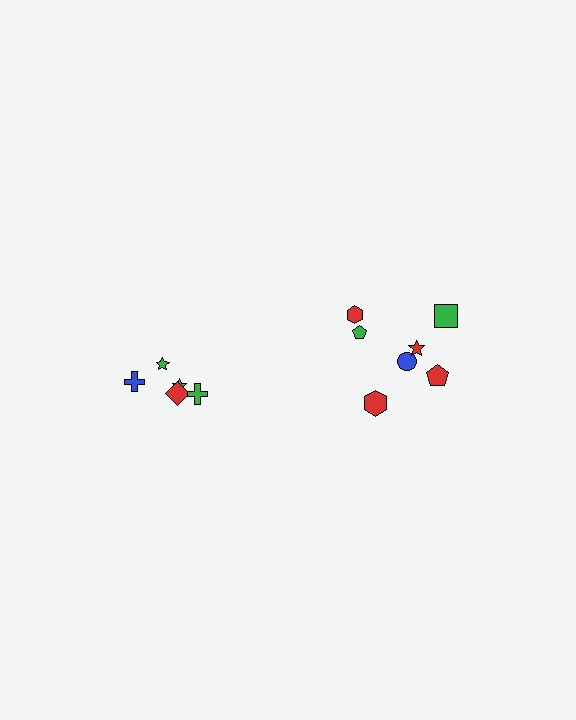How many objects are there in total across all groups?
There are 12 objects.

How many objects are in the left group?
There are 5 objects.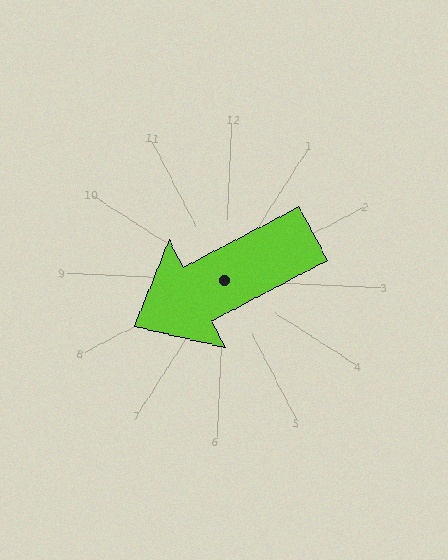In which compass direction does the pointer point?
Southwest.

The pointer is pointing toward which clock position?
Roughly 8 o'clock.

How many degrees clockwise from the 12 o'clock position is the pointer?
Approximately 240 degrees.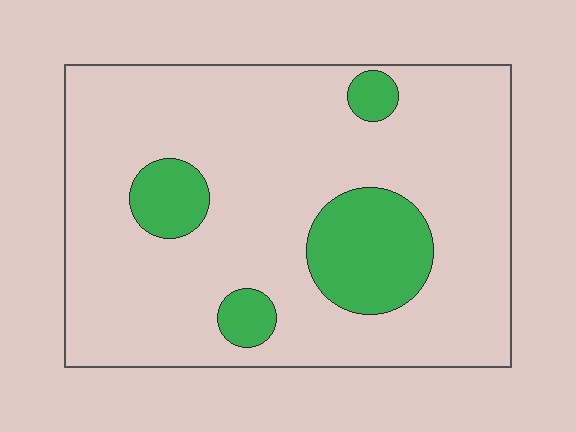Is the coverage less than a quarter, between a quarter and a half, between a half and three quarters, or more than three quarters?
Less than a quarter.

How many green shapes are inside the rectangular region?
4.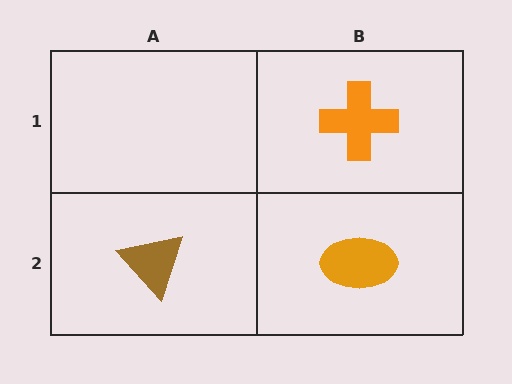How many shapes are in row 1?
1 shape.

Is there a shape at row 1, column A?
No, that cell is empty.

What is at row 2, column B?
An orange ellipse.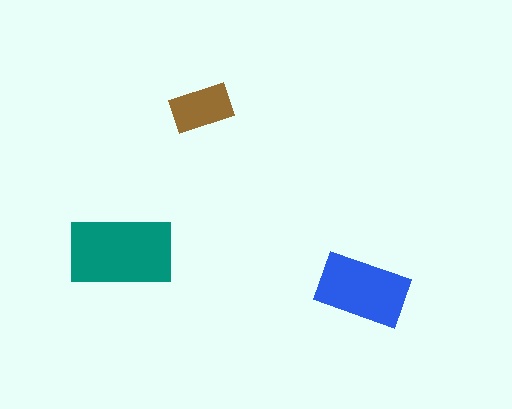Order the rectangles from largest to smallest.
the teal one, the blue one, the brown one.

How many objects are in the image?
There are 3 objects in the image.